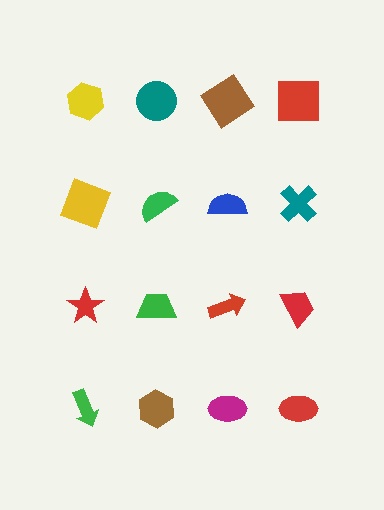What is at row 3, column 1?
A red star.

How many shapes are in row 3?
4 shapes.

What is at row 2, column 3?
A blue semicircle.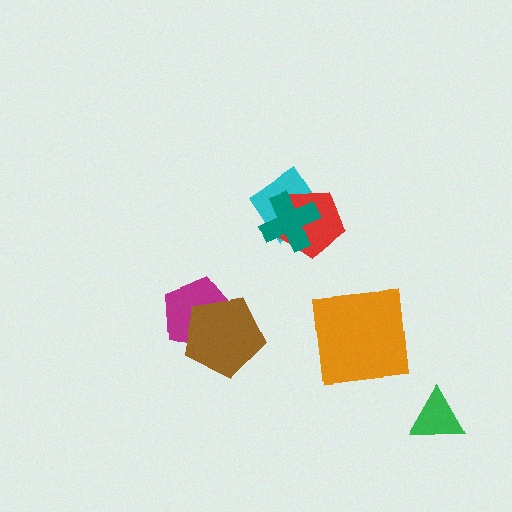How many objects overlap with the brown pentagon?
1 object overlaps with the brown pentagon.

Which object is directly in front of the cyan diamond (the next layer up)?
The red pentagon is directly in front of the cyan diamond.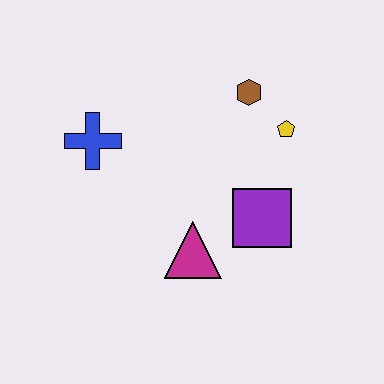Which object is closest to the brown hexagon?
The yellow pentagon is closest to the brown hexagon.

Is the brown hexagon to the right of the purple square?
No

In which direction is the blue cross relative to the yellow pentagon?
The blue cross is to the left of the yellow pentagon.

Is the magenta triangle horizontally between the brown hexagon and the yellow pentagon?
No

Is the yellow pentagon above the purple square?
Yes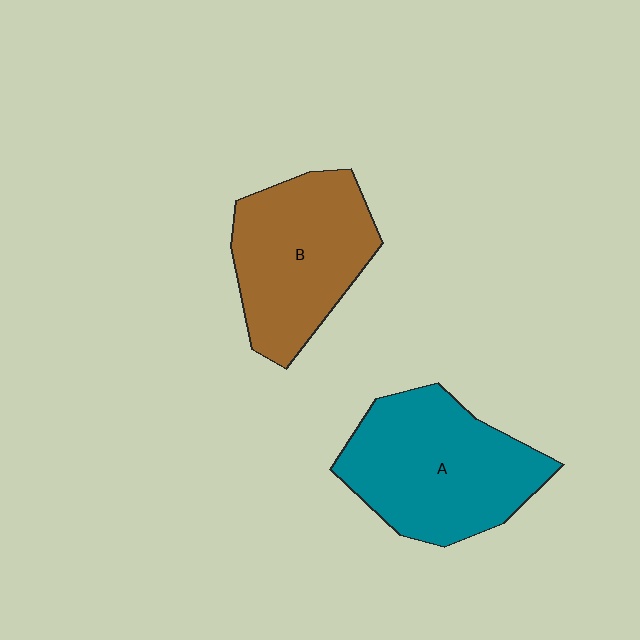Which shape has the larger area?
Shape A (teal).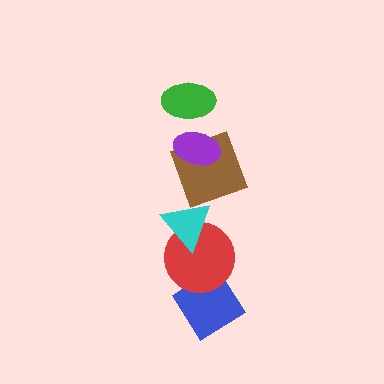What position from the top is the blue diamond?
The blue diamond is 6th from the top.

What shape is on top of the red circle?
The cyan triangle is on top of the red circle.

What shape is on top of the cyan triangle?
The brown square is on top of the cyan triangle.